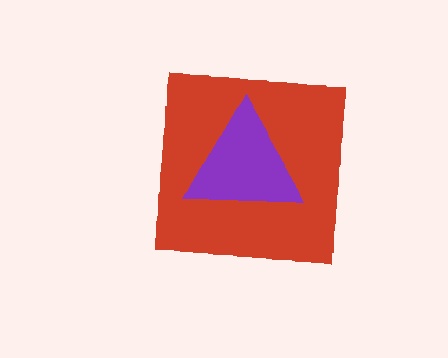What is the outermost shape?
The red square.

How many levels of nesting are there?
2.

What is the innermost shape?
The purple triangle.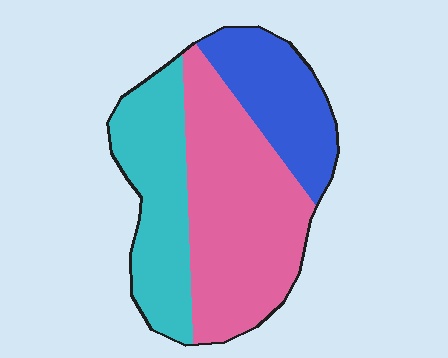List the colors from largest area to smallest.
From largest to smallest: pink, cyan, blue.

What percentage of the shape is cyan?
Cyan covers around 30% of the shape.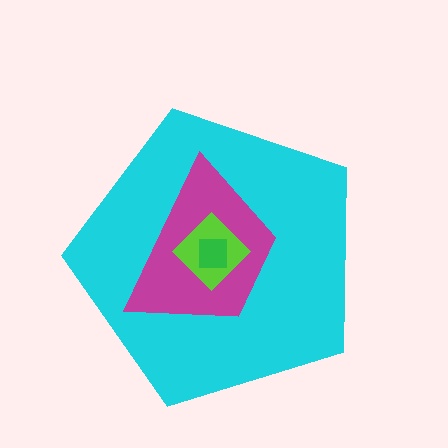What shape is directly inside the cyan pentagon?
The magenta trapezoid.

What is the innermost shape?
The green square.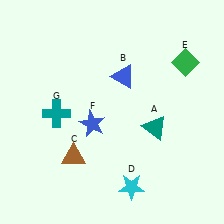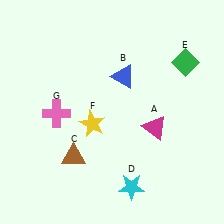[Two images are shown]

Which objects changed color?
A changed from teal to magenta. F changed from blue to yellow. G changed from teal to pink.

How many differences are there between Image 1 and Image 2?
There are 3 differences between the two images.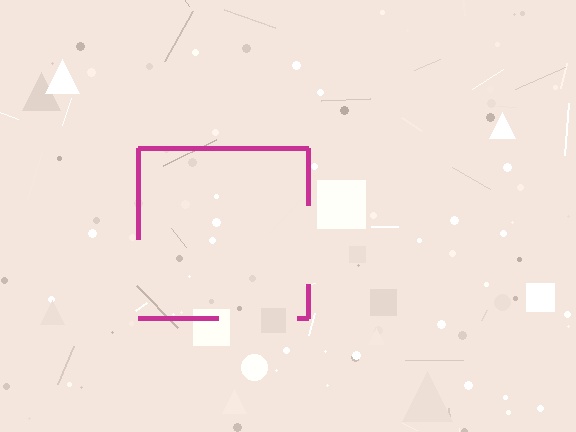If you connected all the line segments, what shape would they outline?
They would outline a square.